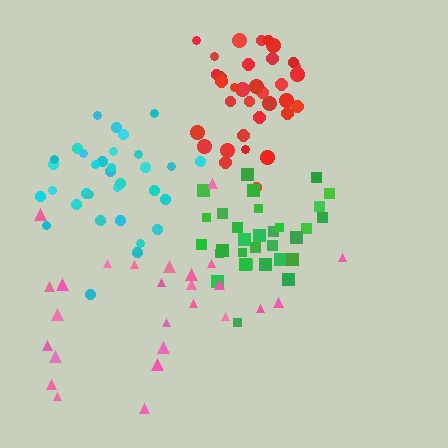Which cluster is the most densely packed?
Green.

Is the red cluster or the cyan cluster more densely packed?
Red.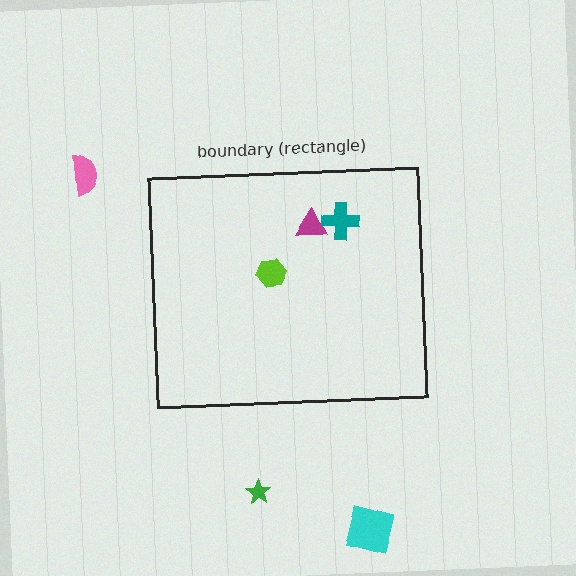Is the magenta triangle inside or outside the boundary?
Inside.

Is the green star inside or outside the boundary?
Outside.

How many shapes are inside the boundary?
3 inside, 3 outside.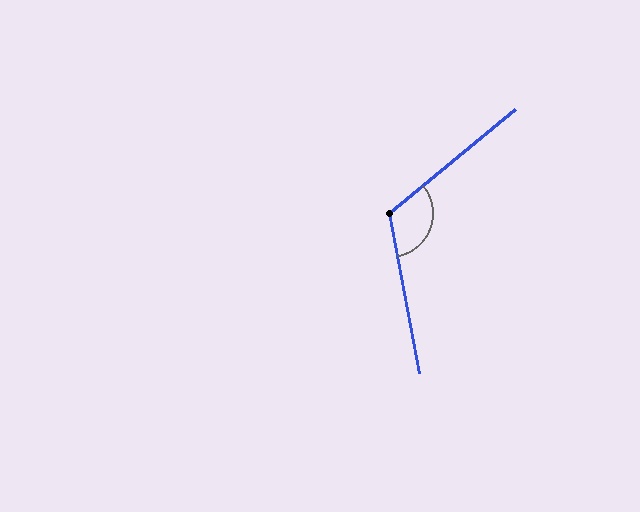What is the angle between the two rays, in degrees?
Approximately 118 degrees.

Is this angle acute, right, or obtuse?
It is obtuse.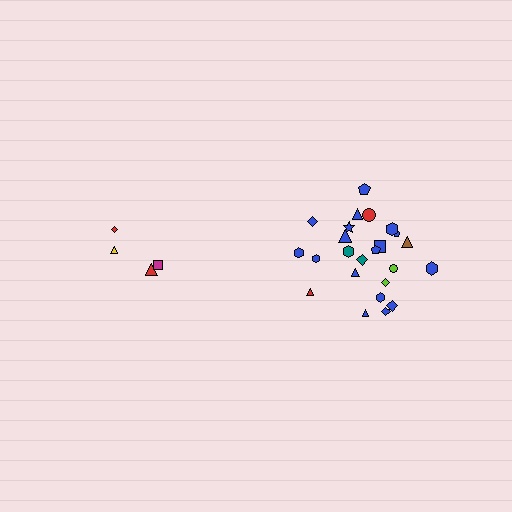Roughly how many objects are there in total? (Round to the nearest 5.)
Roughly 30 objects in total.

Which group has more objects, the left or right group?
The right group.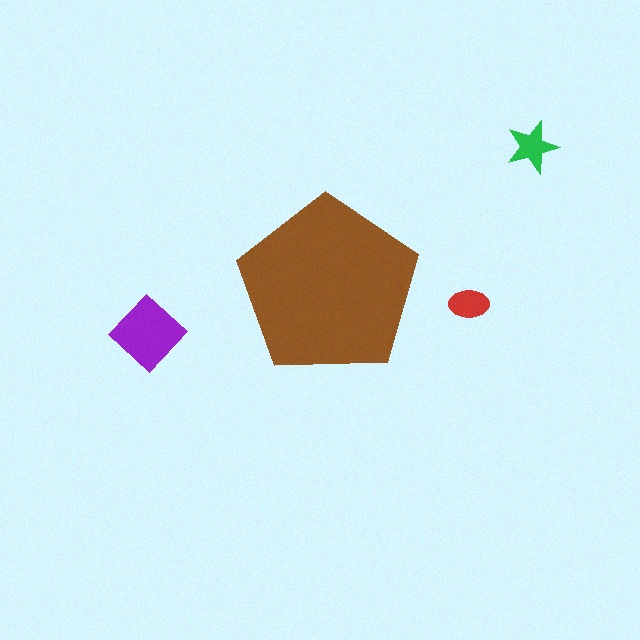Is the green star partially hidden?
No, the green star is fully visible.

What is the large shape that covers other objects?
A brown pentagon.